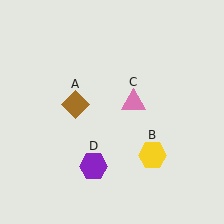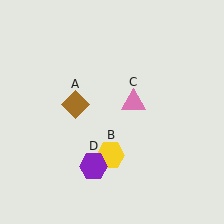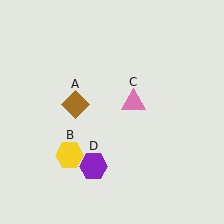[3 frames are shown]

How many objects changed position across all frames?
1 object changed position: yellow hexagon (object B).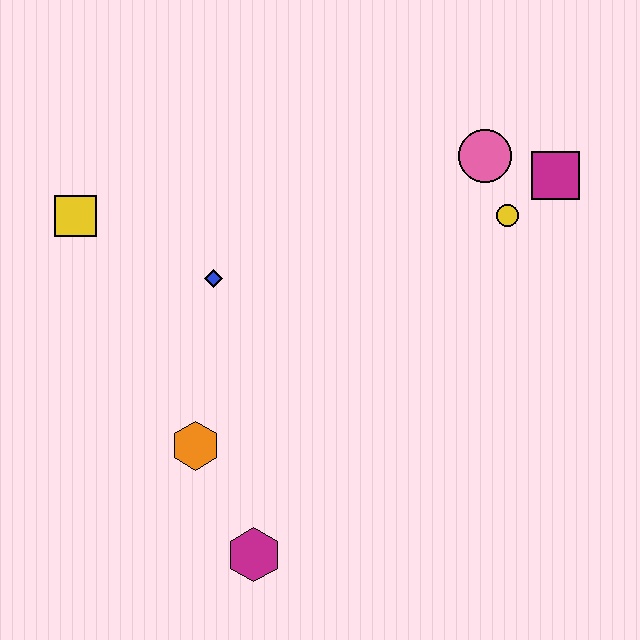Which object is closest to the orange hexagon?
The magenta hexagon is closest to the orange hexagon.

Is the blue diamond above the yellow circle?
No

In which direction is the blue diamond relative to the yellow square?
The blue diamond is to the right of the yellow square.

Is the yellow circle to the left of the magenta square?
Yes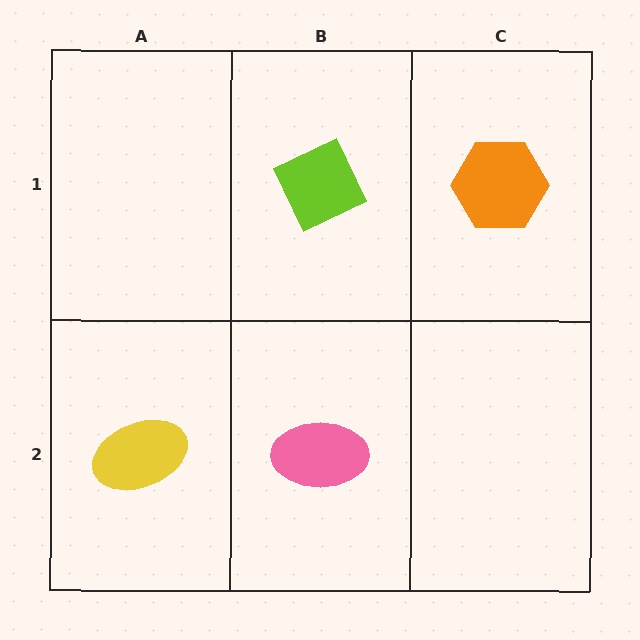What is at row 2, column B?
A pink ellipse.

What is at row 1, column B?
A lime diamond.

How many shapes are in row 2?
2 shapes.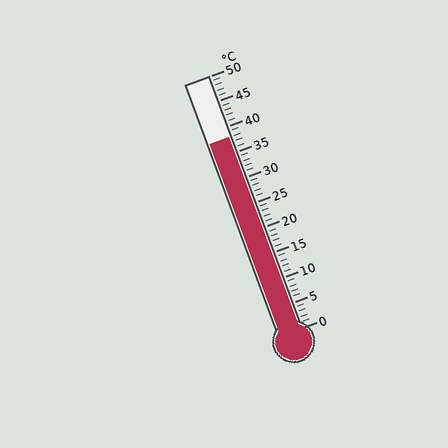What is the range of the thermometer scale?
The thermometer scale ranges from 0°C to 50°C.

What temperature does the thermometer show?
The thermometer shows approximately 38°C.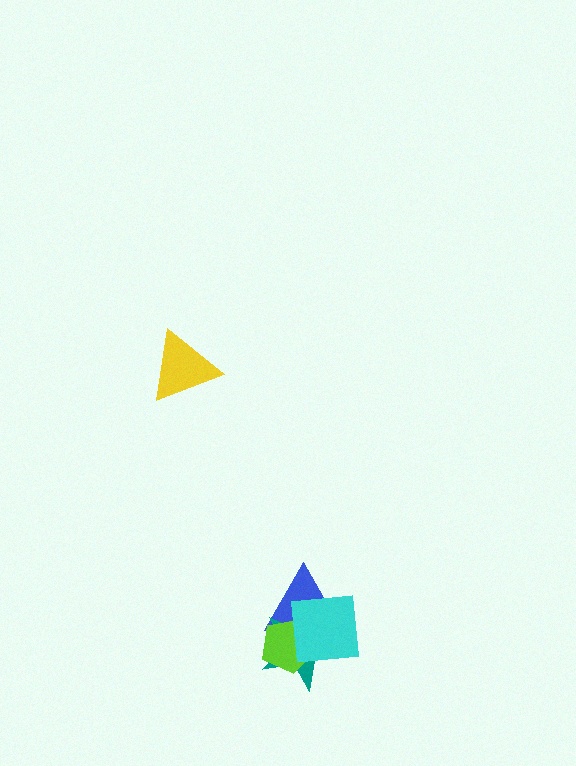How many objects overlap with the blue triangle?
3 objects overlap with the blue triangle.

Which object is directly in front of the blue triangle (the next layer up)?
The teal star is directly in front of the blue triangle.